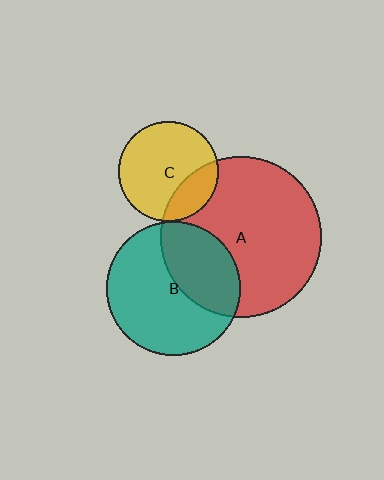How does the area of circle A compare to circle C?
Approximately 2.6 times.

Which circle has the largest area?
Circle A (red).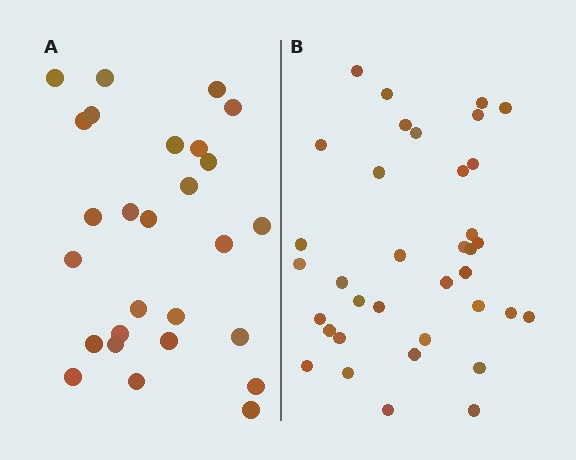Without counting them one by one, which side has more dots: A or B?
Region B (the right region) has more dots.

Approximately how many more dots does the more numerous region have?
Region B has roughly 8 or so more dots than region A.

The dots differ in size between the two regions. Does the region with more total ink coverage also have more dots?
No. Region A has more total ink coverage because its dots are larger, but region B actually contains more individual dots. Total area can be misleading — the number of items is what matters here.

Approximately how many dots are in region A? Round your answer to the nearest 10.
About 30 dots. (The exact count is 27, which rounds to 30.)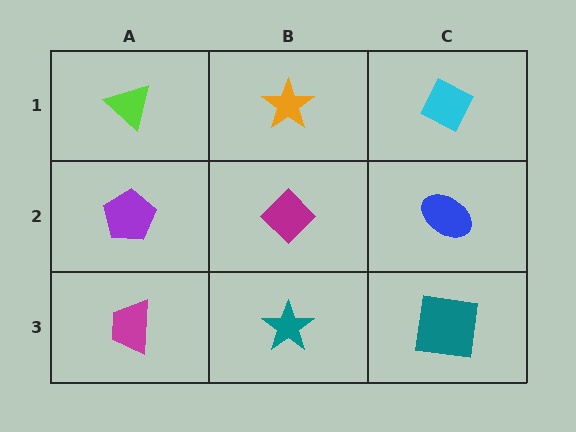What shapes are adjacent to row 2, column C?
A cyan diamond (row 1, column C), a teal square (row 3, column C), a magenta diamond (row 2, column B).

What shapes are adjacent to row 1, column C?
A blue ellipse (row 2, column C), an orange star (row 1, column B).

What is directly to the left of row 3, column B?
A magenta trapezoid.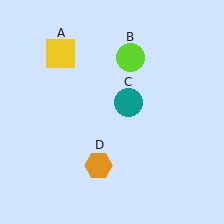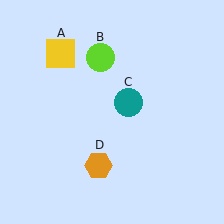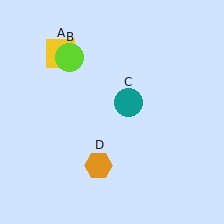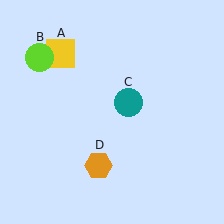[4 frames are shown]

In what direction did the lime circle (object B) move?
The lime circle (object B) moved left.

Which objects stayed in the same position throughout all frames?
Yellow square (object A) and teal circle (object C) and orange hexagon (object D) remained stationary.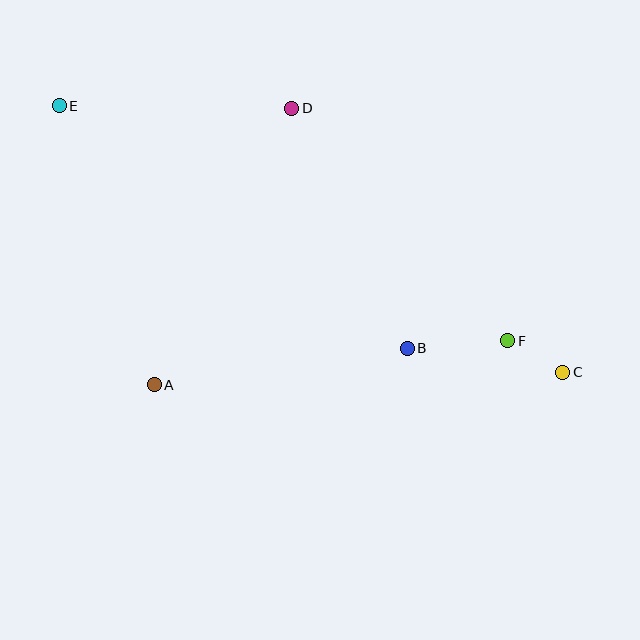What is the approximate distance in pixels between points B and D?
The distance between B and D is approximately 266 pixels.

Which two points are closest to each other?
Points C and F are closest to each other.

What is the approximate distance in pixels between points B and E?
The distance between B and E is approximately 424 pixels.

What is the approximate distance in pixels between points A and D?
The distance between A and D is approximately 309 pixels.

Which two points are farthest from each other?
Points C and E are farthest from each other.